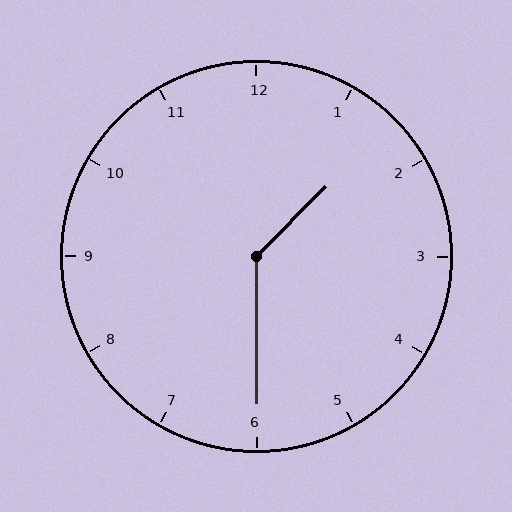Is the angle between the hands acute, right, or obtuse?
It is obtuse.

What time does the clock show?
1:30.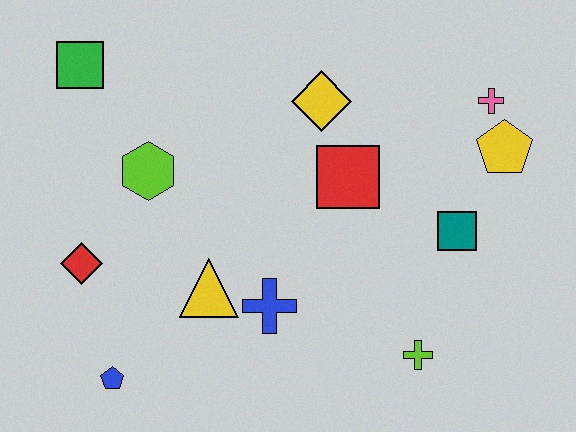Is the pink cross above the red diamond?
Yes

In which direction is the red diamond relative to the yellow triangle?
The red diamond is to the left of the yellow triangle.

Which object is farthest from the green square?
The lime cross is farthest from the green square.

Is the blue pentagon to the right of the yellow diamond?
No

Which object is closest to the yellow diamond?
The red square is closest to the yellow diamond.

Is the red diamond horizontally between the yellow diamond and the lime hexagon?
No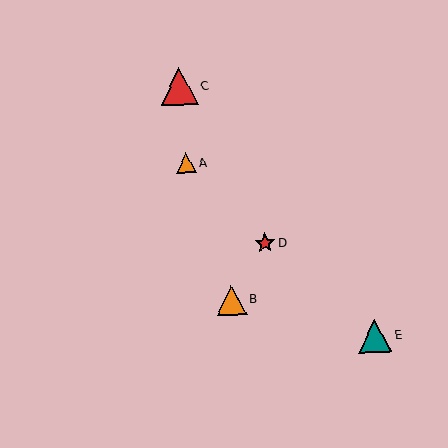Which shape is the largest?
The red triangle (labeled C) is the largest.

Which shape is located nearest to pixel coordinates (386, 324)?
The teal triangle (labeled E) at (375, 336) is nearest to that location.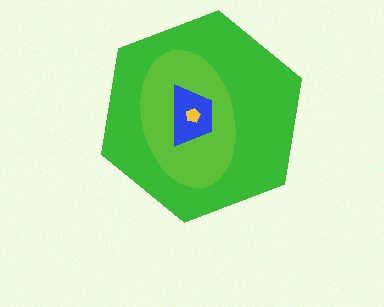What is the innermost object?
The yellow pentagon.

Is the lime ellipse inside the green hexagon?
Yes.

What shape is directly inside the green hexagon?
The lime ellipse.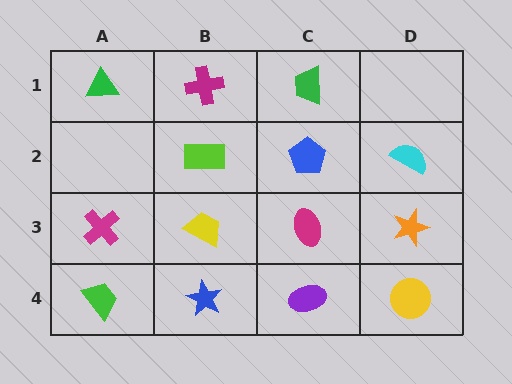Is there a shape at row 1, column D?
No, that cell is empty.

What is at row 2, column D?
A cyan semicircle.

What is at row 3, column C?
A magenta ellipse.